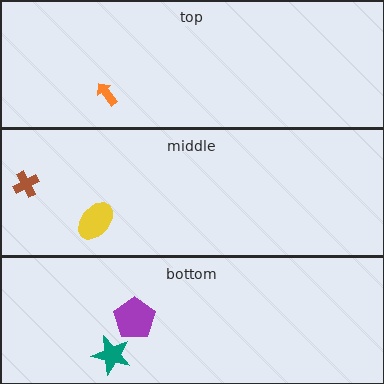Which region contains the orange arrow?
The top region.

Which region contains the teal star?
The bottom region.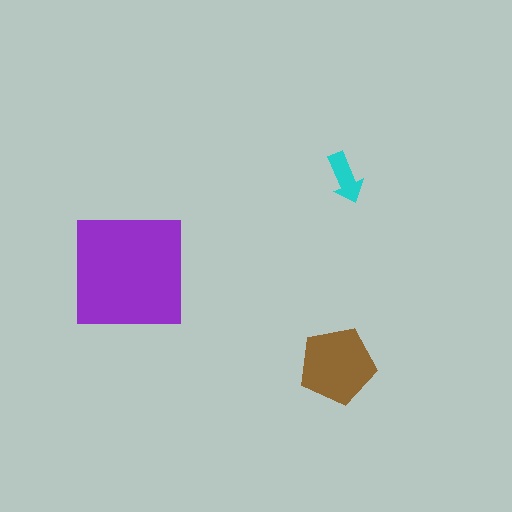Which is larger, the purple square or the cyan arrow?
The purple square.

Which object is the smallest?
The cyan arrow.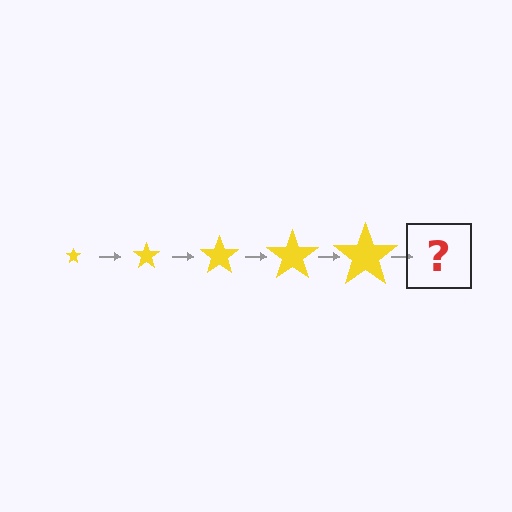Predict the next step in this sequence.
The next step is a yellow star, larger than the previous one.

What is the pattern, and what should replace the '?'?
The pattern is that the star gets progressively larger each step. The '?' should be a yellow star, larger than the previous one.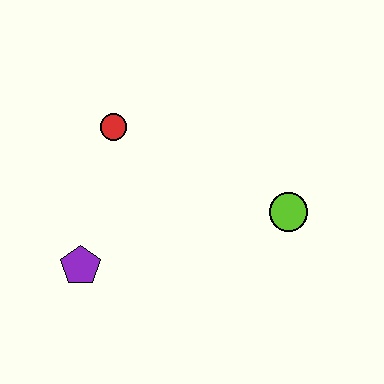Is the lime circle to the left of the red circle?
No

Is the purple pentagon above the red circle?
No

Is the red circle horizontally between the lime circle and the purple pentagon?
Yes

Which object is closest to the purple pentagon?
The red circle is closest to the purple pentagon.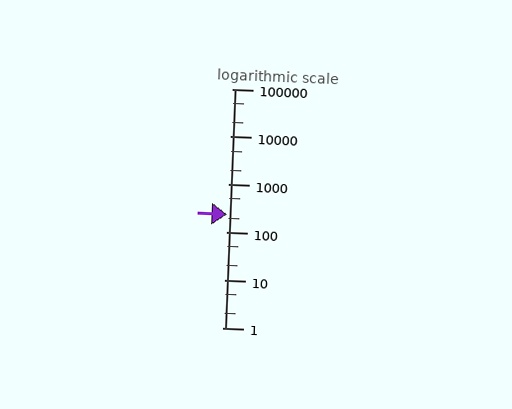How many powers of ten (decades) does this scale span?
The scale spans 5 decades, from 1 to 100000.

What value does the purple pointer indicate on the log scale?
The pointer indicates approximately 240.